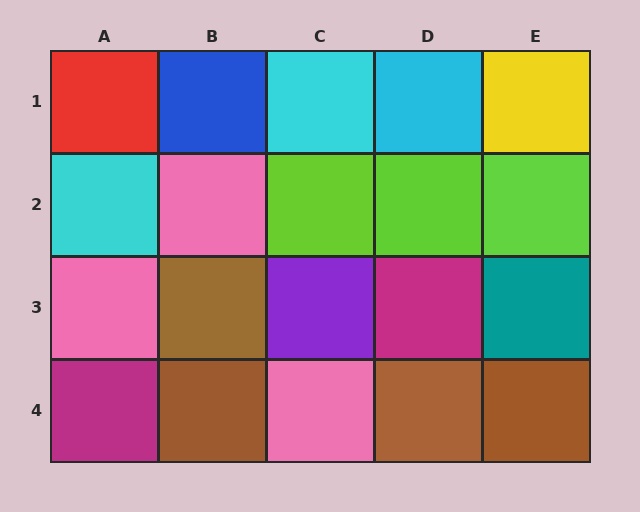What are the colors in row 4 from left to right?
Magenta, brown, pink, brown, brown.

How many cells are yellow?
1 cell is yellow.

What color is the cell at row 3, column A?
Pink.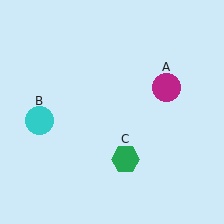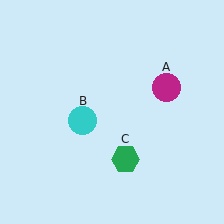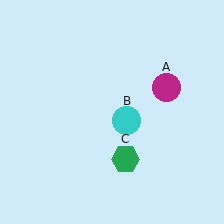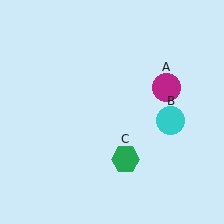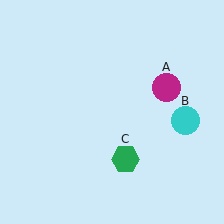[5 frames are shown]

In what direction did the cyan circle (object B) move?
The cyan circle (object B) moved right.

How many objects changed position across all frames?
1 object changed position: cyan circle (object B).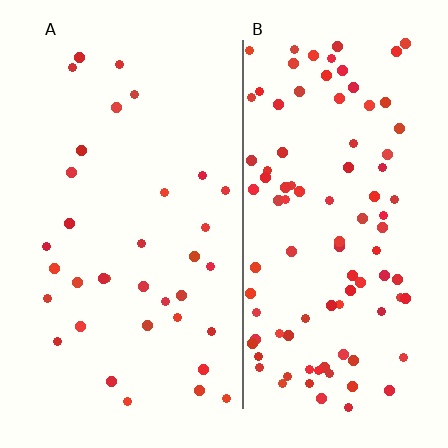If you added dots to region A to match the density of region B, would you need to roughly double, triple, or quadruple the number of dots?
Approximately triple.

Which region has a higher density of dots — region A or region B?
B (the right).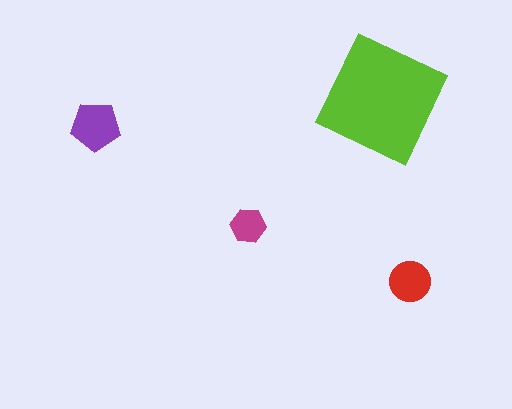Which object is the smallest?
The magenta hexagon.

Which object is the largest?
The lime square.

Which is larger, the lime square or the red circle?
The lime square.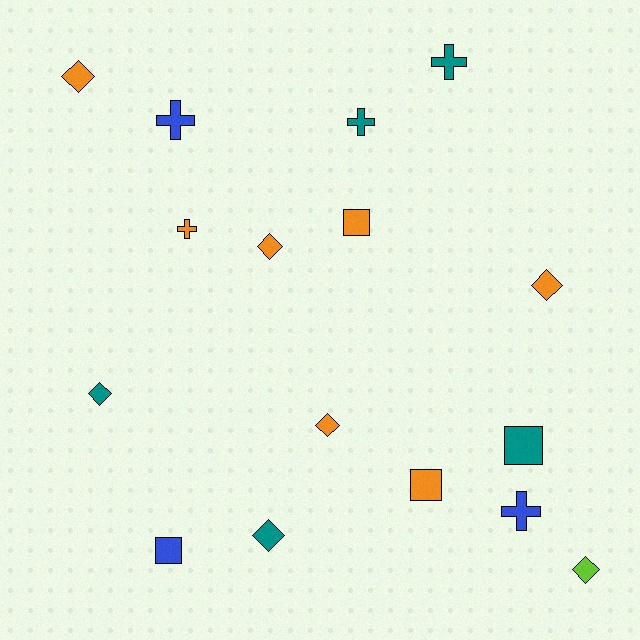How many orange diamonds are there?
There are 4 orange diamonds.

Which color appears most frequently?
Orange, with 7 objects.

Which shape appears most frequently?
Diamond, with 7 objects.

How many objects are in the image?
There are 16 objects.